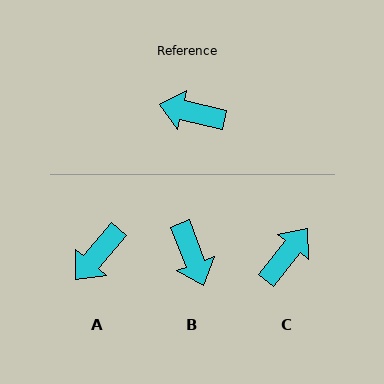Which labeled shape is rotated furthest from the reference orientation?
B, about 124 degrees away.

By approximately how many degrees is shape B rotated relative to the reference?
Approximately 124 degrees counter-clockwise.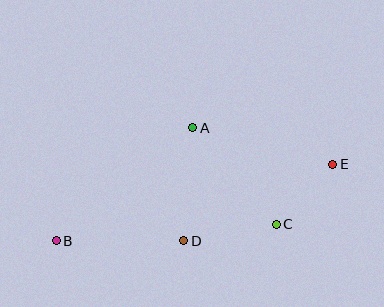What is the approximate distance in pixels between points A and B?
The distance between A and B is approximately 177 pixels.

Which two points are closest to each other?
Points C and E are closest to each other.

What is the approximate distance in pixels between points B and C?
The distance between B and C is approximately 221 pixels.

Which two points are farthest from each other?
Points B and E are farthest from each other.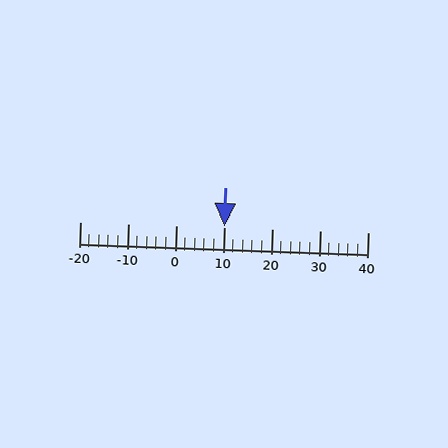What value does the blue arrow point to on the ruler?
The blue arrow points to approximately 10.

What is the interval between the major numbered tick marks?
The major tick marks are spaced 10 units apart.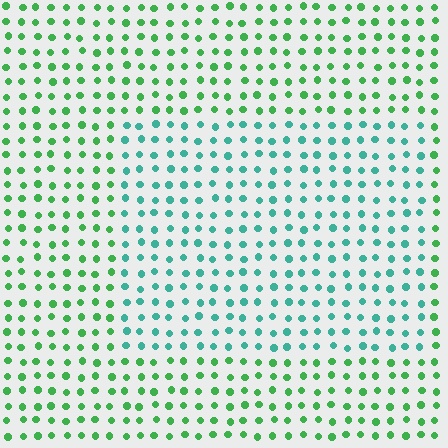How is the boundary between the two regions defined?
The boundary is defined purely by a slight shift in hue (about 40 degrees). Spacing, size, and orientation are identical on both sides.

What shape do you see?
I see a rectangle.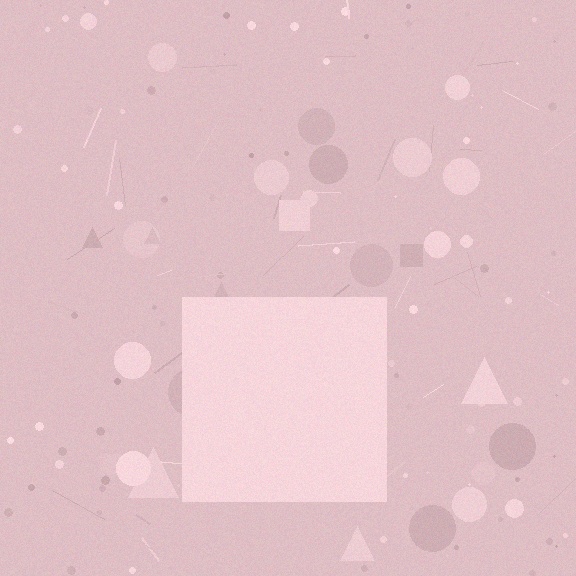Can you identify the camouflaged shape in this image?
The camouflaged shape is a square.